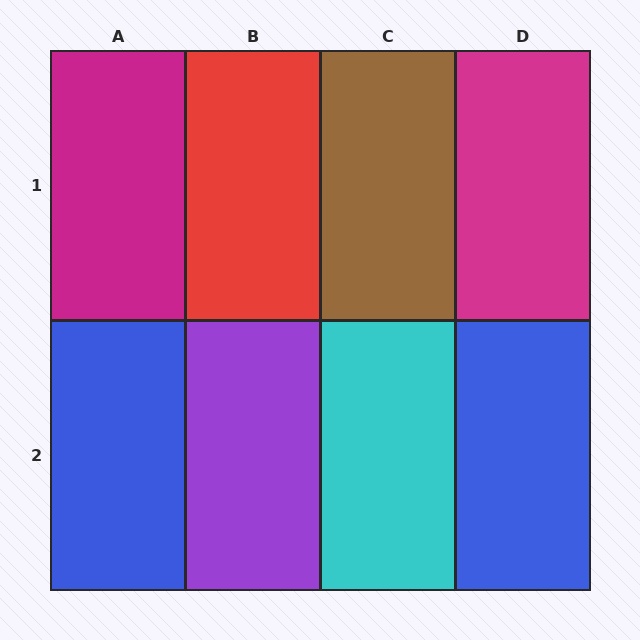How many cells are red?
1 cell is red.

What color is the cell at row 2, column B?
Purple.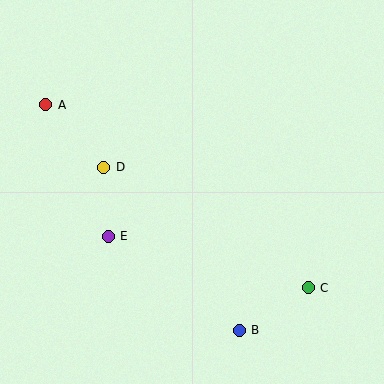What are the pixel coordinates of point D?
Point D is at (104, 167).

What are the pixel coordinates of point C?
Point C is at (308, 288).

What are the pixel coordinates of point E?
Point E is at (108, 236).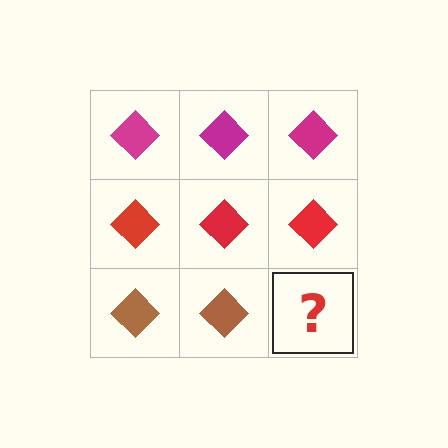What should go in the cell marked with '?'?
The missing cell should contain a brown diamond.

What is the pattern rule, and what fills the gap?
The rule is that each row has a consistent color. The gap should be filled with a brown diamond.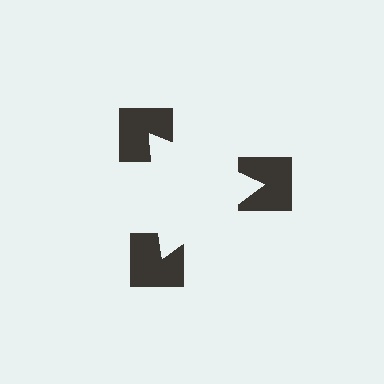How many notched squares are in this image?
There are 3 — one at each vertex of the illusory triangle.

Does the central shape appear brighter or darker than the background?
It typically appears slightly brighter than the background, even though no actual brightness change is drawn.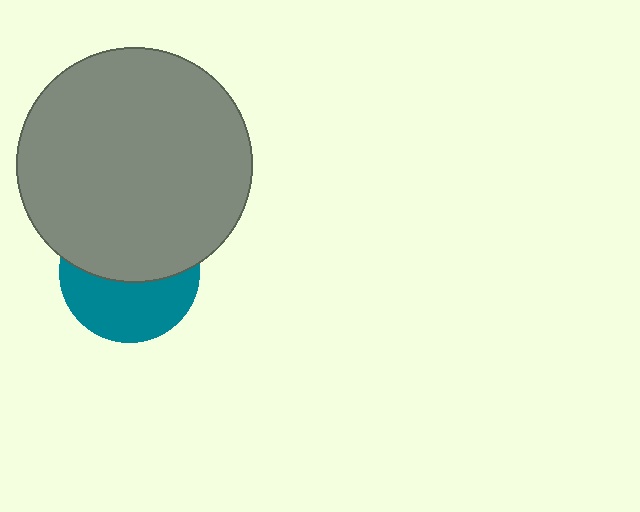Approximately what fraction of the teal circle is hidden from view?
Roughly 53% of the teal circle is hidden behind the gray circle.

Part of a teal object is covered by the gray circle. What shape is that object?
It is a circle.